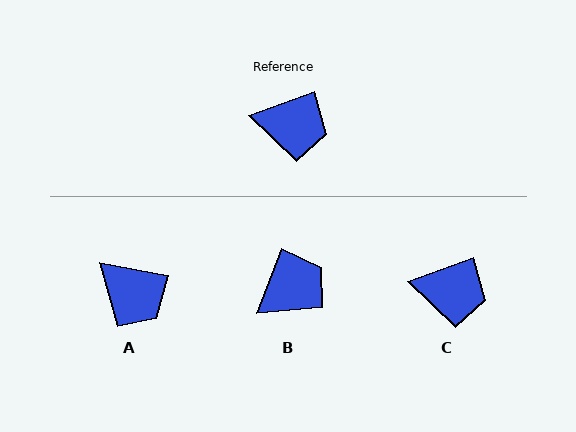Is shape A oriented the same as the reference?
No, it is off by about 30 degrees.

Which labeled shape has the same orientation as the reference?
C.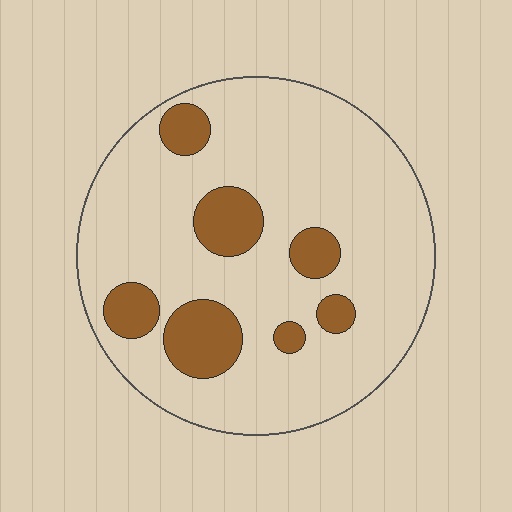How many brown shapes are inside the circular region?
7.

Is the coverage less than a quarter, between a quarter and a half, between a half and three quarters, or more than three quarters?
Less than a quarter.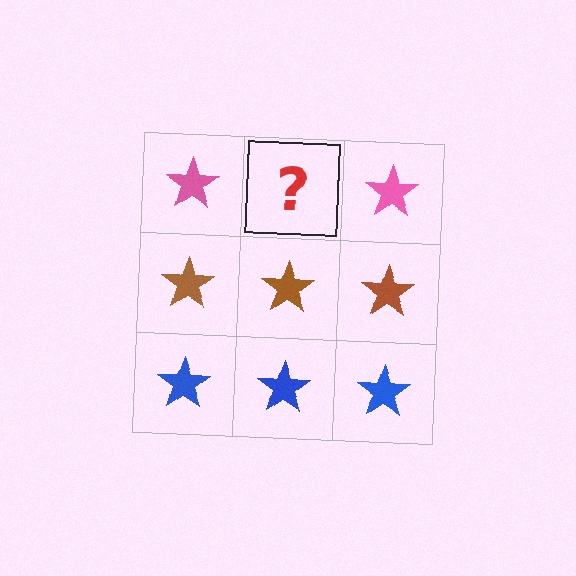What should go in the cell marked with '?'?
The missing cell should contain a pink star.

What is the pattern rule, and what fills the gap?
The rule is that each row has a consistent color. The gap should be filled with a pink star.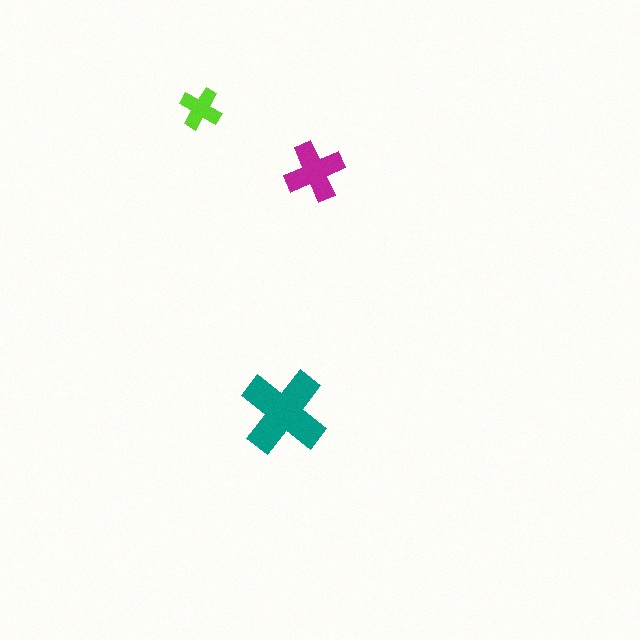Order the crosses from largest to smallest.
the teal one, the magenta one, the lime one.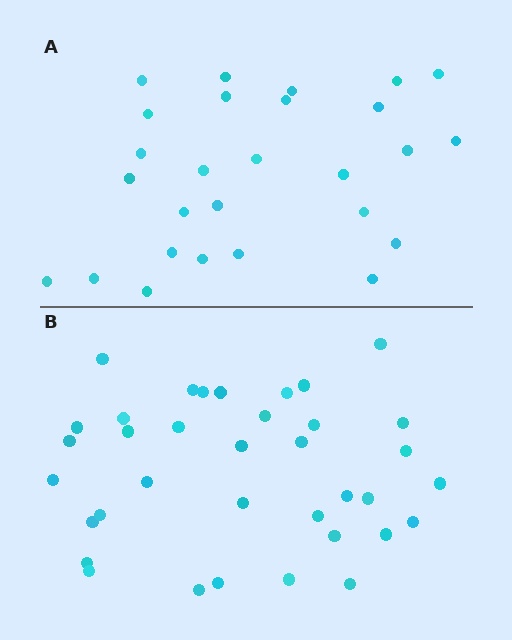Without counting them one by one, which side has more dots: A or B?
Region B (the bottom region) has more dots.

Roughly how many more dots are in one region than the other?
Region B has roughly 8 or so more dots than region A.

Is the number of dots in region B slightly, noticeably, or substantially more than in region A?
Region B has noticeably more, but not dramatically so. The ratio is roughly 1.3 to 1.